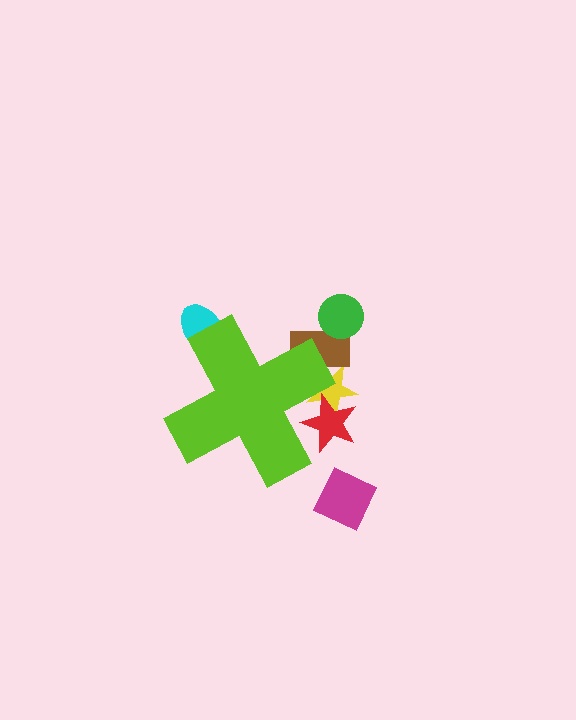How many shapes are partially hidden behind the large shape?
4 shapes are partially hidden.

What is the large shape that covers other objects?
A lime cross.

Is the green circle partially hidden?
No, the green circle is fully visible.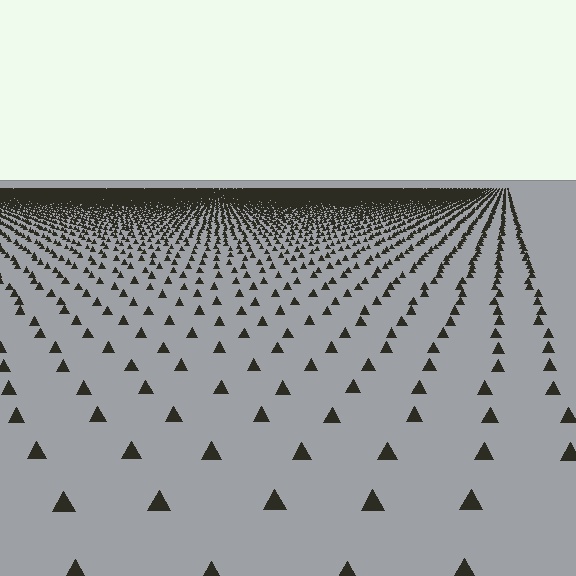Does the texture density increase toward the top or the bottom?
Density increases toward the top.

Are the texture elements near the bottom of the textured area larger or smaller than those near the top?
Larger. Near the bottom, elements are closer to the viewer and appear at a bigger on-screen size.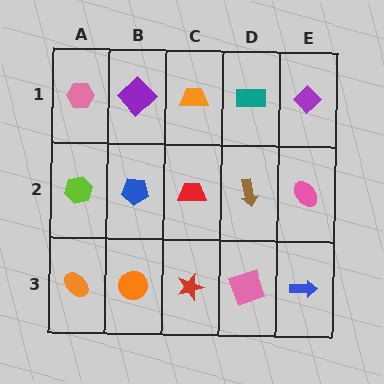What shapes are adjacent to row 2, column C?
An orange trapezoid (row 1, column C), a red star (row 3, column C), a blue pentagon (row 2, column B), a brown arrow (row 2, column D).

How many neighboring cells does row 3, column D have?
3.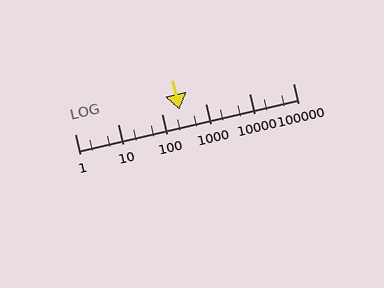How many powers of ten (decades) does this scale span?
The scale spans 5 decades, from 1 to 100000.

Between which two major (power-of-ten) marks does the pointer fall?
The pointer is between 100 and 1000.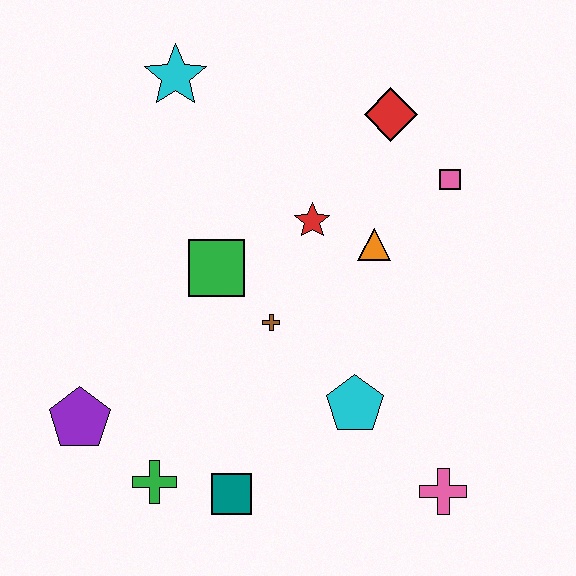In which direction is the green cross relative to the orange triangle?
The green cross is below the orange triangle.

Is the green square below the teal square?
No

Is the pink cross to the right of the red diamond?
Yes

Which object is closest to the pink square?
The red diamond is closest to the pink square.